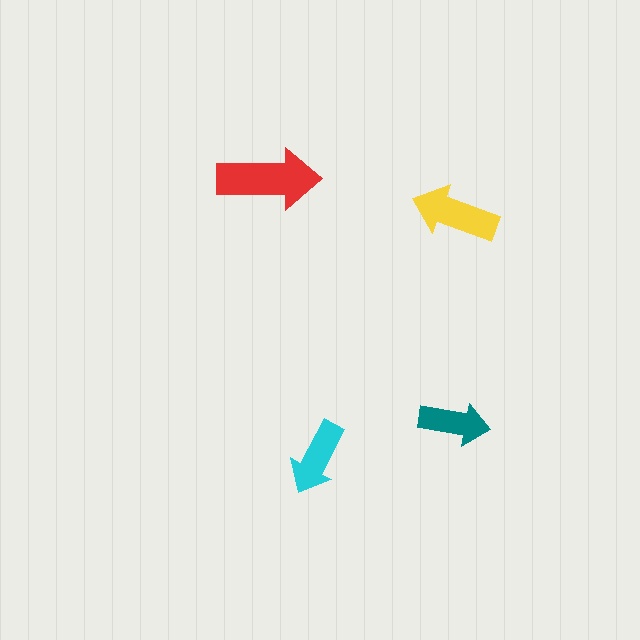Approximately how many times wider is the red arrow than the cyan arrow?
About 1.5 times wider.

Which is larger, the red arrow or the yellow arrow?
The red one.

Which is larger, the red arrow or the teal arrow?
The red one.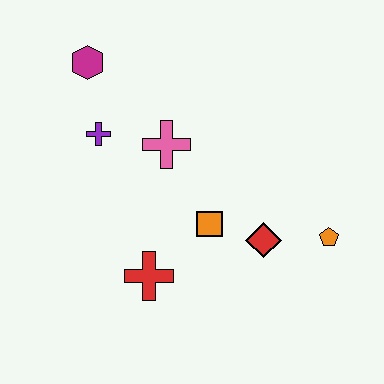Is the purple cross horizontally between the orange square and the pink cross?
No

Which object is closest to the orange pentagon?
The red diamond is closest to the orange pentagon.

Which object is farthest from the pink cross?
The orange pentagon is farthest from the pink cross.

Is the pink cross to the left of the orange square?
Yes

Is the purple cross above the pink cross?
Yes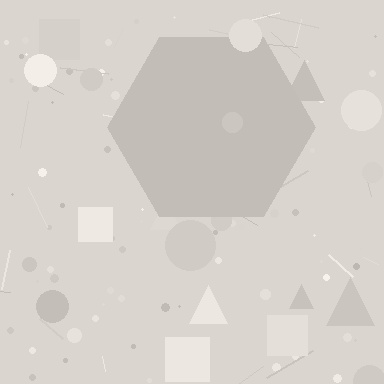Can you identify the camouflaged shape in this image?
The camouflaged shape is a hexagon.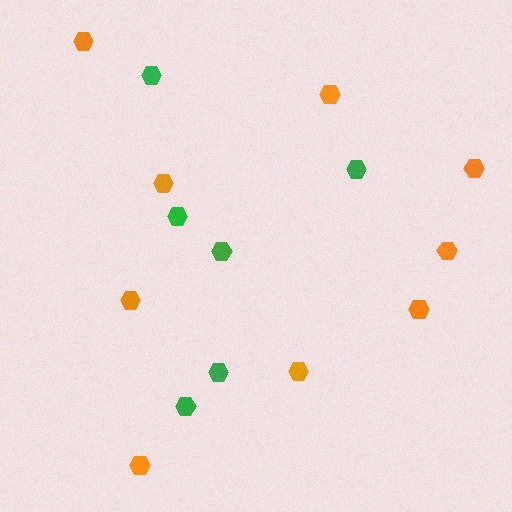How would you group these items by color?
There are 2 groups: one group of orange hexagons (9) and one group of green hexagons (6).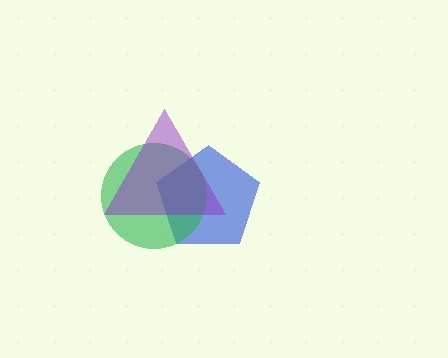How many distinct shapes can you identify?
There are 3 distinct shapes: a blue pentagon, a green circle, a purple triangle.